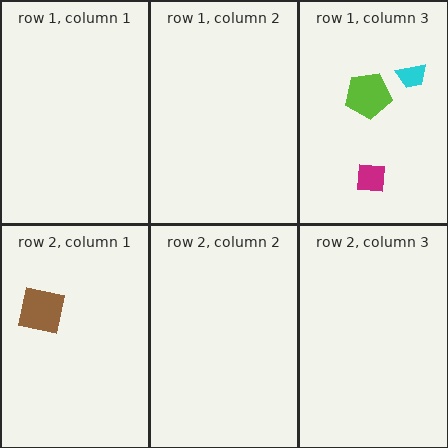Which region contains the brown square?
The row 2, column 1 region.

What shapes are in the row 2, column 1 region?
The brown square.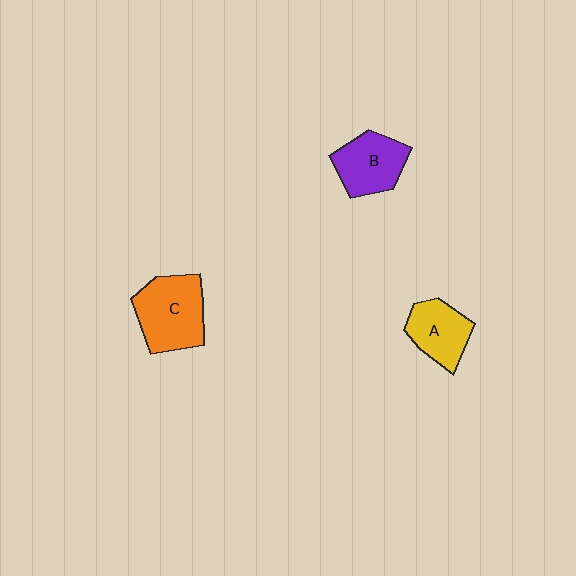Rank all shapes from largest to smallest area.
From largest to smallest: C (orange), B (purple), A (yellow).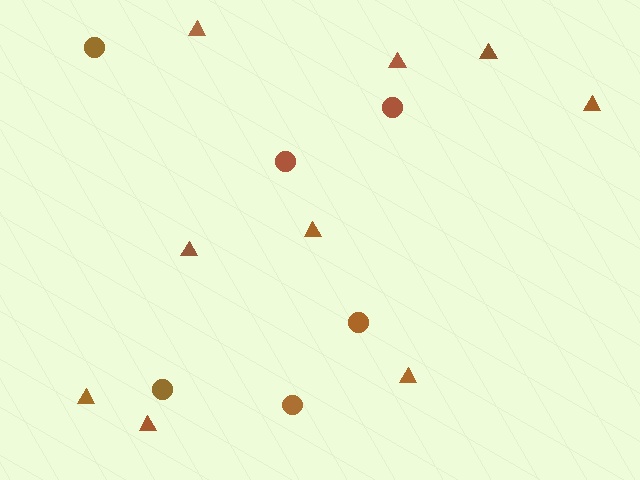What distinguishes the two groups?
There are 2 groups: one group of circles (6) and one group of triangles (9).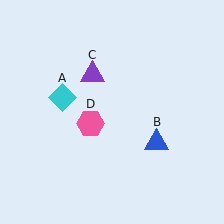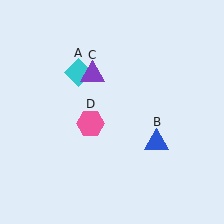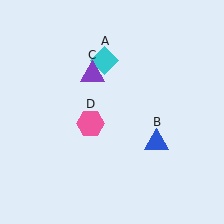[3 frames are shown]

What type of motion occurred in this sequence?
The cyan diamond (object A) rotated clockwise around the center of the scene.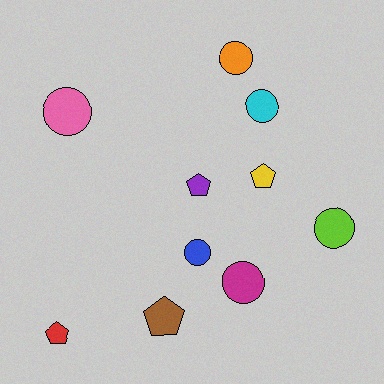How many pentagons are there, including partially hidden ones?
There are 4 pentagons.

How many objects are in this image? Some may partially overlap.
There are 10 objects.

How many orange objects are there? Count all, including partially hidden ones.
There is 1 orange object.